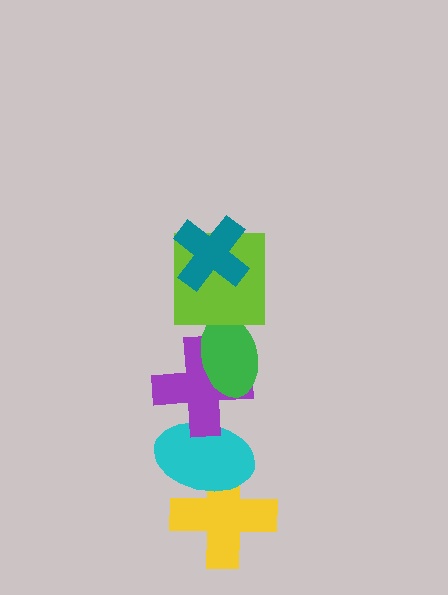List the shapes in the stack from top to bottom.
From top to bottom: the teal cross, the lime square, the green ellipse, the purple cross, the cyan ellipse, the yellow cross.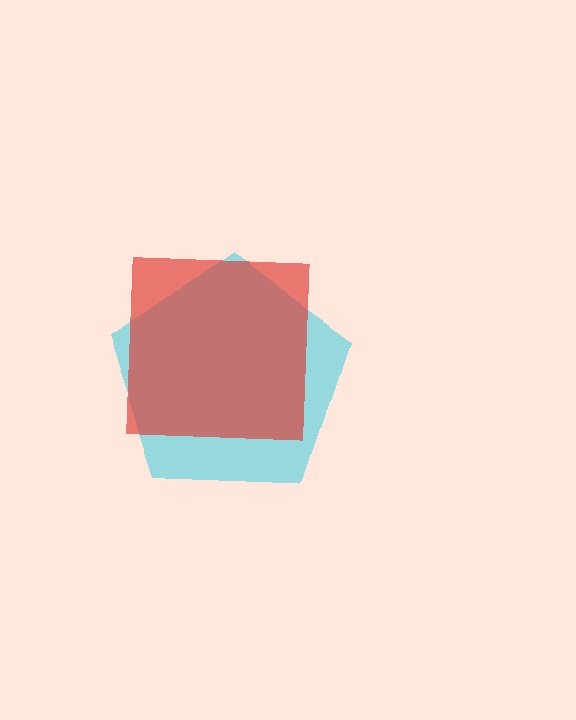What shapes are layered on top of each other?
The layered shapes are: a cyan pentagon, a red square.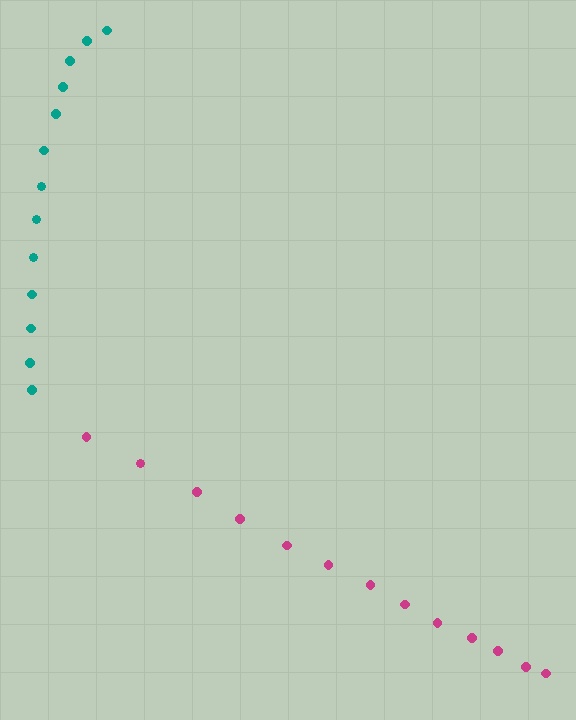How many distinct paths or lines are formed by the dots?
There are 2 distinct paths.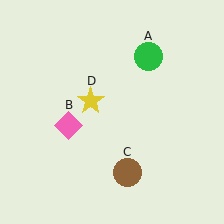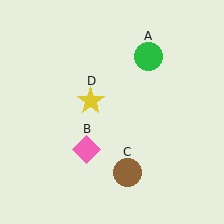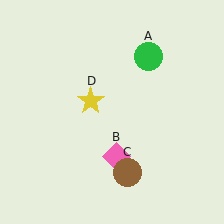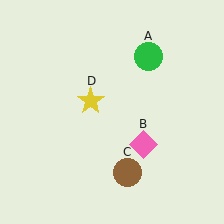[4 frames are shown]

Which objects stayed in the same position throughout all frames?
Green circle (object A) and brown circle (object C) and yellow star (object D) remained stationary.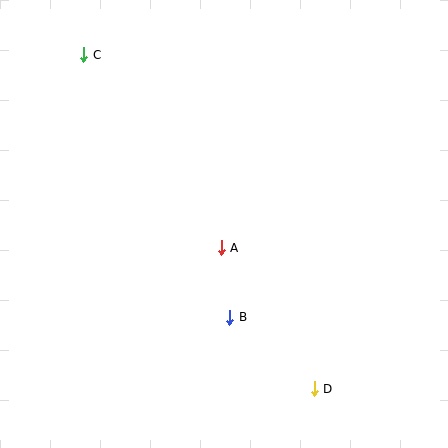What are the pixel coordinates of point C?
Point C is at (84, 55).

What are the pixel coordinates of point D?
Point D is at (314, 389).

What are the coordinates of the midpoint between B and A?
The midpoint between B and A is at (226, 283).